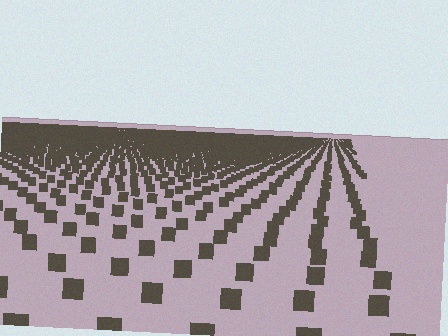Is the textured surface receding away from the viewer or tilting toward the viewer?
The surface is receding away from the viewer. Texture elements get smaller and denser toward the top.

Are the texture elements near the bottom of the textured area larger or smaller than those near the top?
Larger. Near the bottom, elements are closer to the viewer and appear at a bigger on-screen size.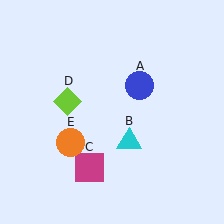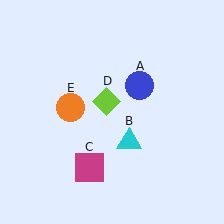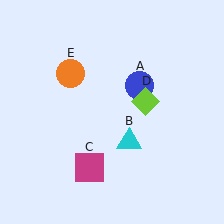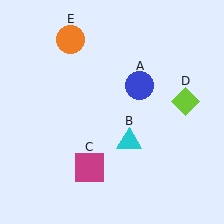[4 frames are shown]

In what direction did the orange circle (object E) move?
The orange circle (object E) moved up.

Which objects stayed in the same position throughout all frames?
Blue circle (object A) and cyan triangle (object B) and magenta square (object C) remained stationary.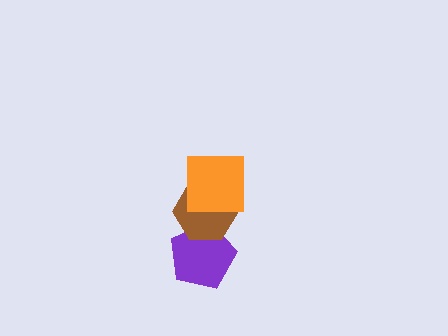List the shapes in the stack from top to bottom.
From top to bottom: the orange square, the brown hexagon, the purple pentagon.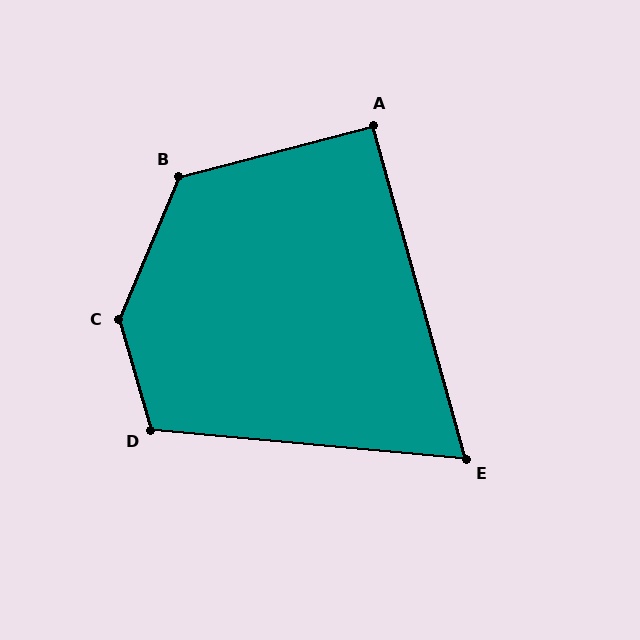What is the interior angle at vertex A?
Approximately 91 degrees (approximately right).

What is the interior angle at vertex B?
Approximately 127 degrees (obtuse).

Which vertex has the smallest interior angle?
E, at approximately 69 degrees.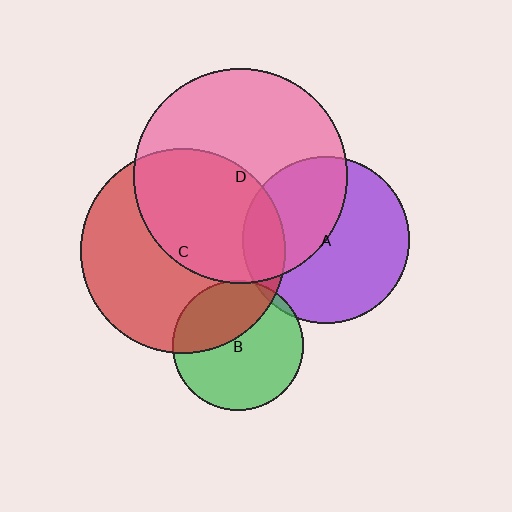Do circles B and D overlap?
Yes.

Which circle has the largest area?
Circle D (pink).